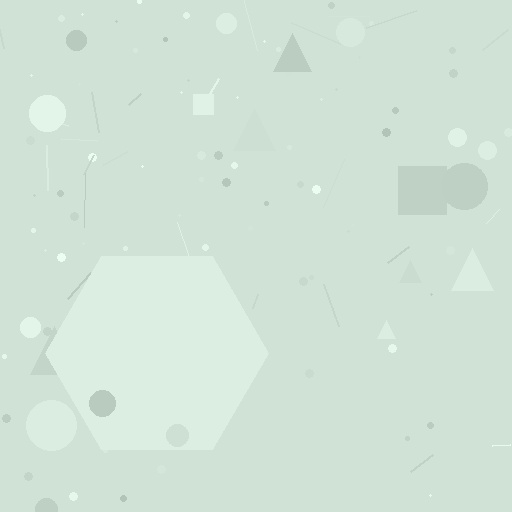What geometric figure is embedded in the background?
A hexagon is embedded in the background.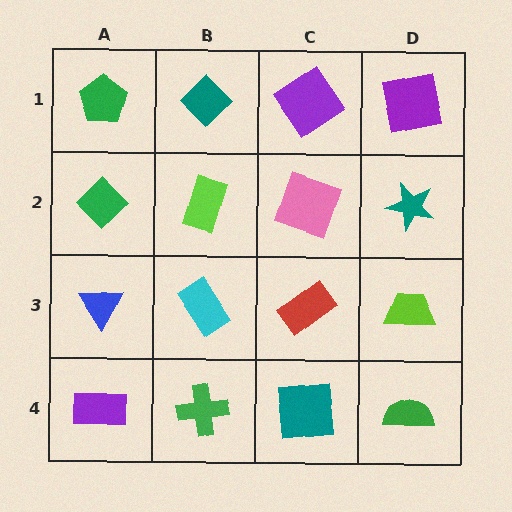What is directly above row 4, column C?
A red rectangle.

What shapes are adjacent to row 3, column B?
A lime rectangle (row 2, column B), a green cross (row 4, column B), a blue triangle (row 3, column A), a red rectangle (row 3, column C).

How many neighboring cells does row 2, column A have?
3.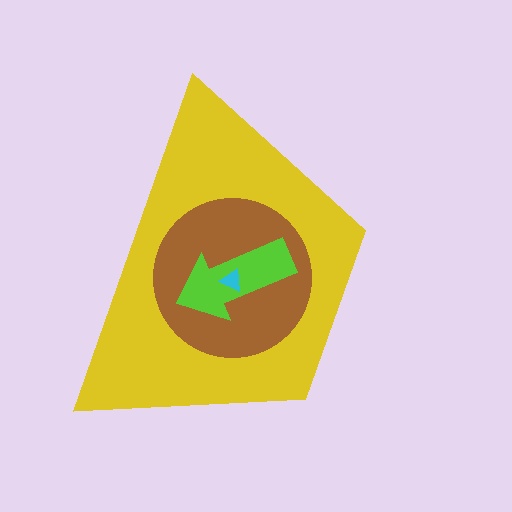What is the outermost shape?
The yellow trapezoid.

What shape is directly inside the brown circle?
The lime arrow.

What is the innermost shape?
The cyan triangle.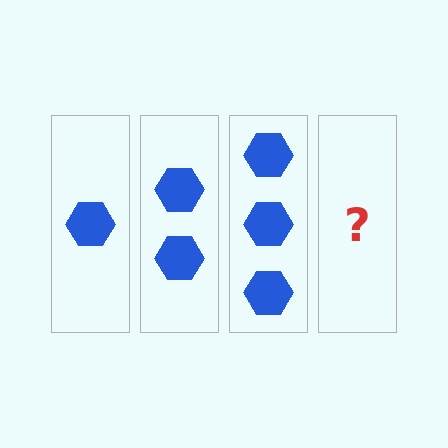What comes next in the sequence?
The next element should be 4 hexagons.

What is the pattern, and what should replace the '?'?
The pattern is that each step adds one more hexagon. The '?' should be 4 hexagons.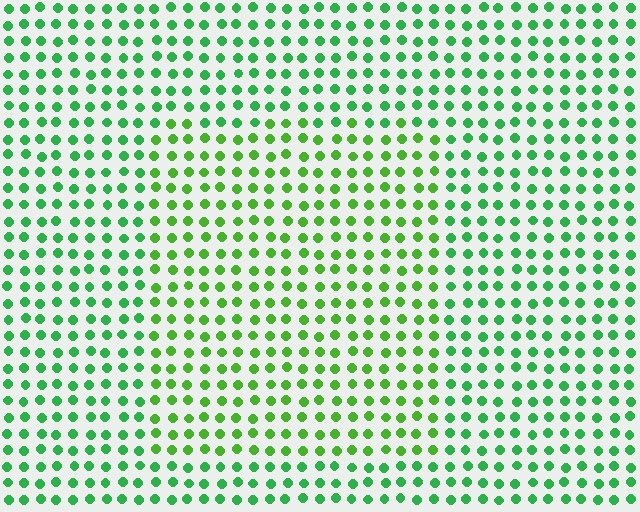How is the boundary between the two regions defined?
The boundary is defined purely by a slight shift in hue (about 26 degrees). Spacing, size, and orientation are identical on both sides.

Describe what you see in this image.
The image is filled with small green elements in a uniform arrangement. A rectangle-shaped region is visible where the elements are tinted to a slightly different hue, forming a subtle color boundary.